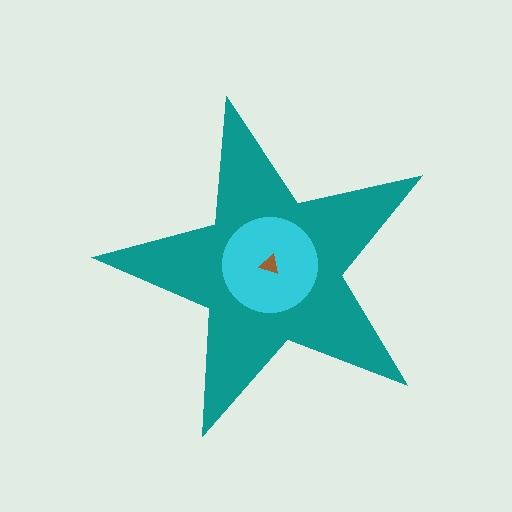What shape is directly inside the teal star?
The cyan circle.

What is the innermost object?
The brown triangle.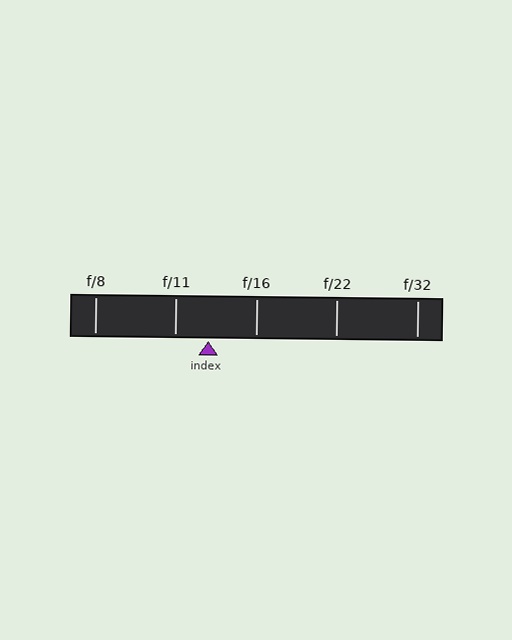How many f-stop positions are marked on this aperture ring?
There are 5 f-stop positions marked.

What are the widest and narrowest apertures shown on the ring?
The widest aperture shown is f/8 and the narrowest is f/32.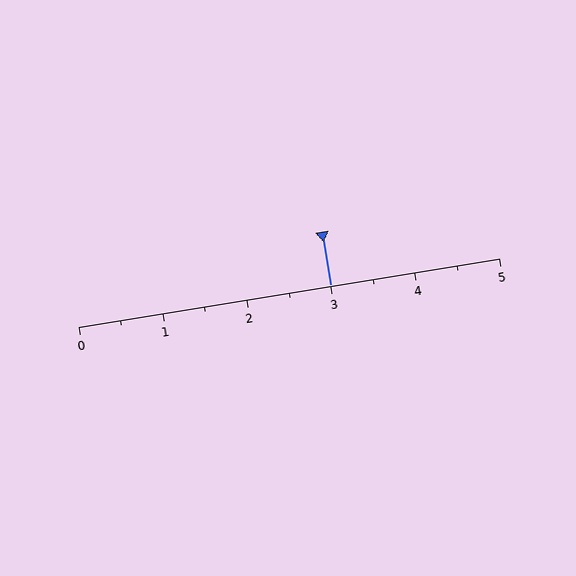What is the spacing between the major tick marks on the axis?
The major ticks are spaced 1 apart.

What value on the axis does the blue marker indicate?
The marker indicates approximately 3.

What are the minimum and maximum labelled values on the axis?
The axis runs from 0 to 5.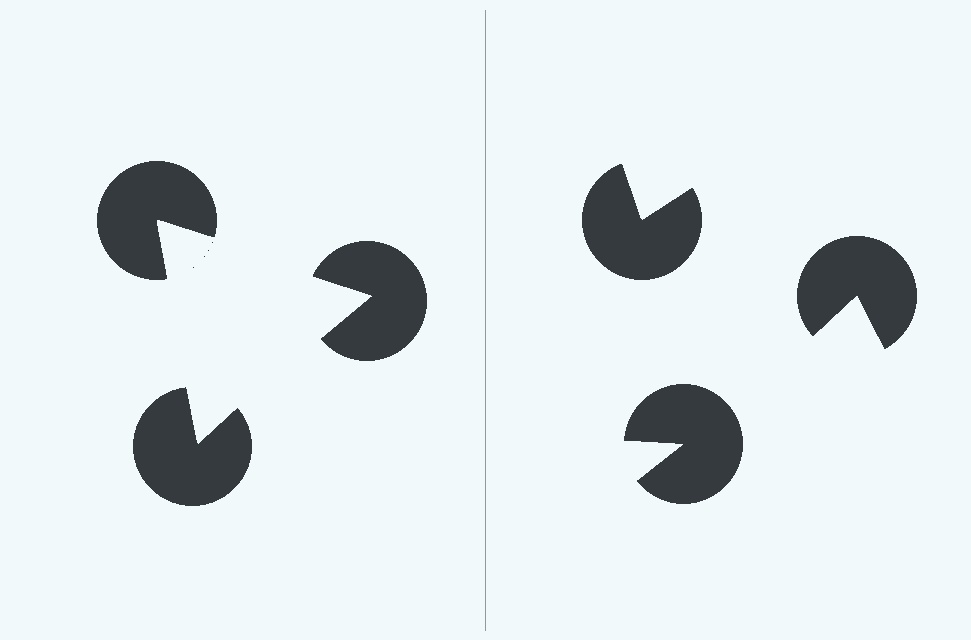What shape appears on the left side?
An illusory triangle.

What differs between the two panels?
The pac-man discs are positioned identically on both sides; only the wedge orientations differ. On the left they align to a triangle; on the right they are misaligned.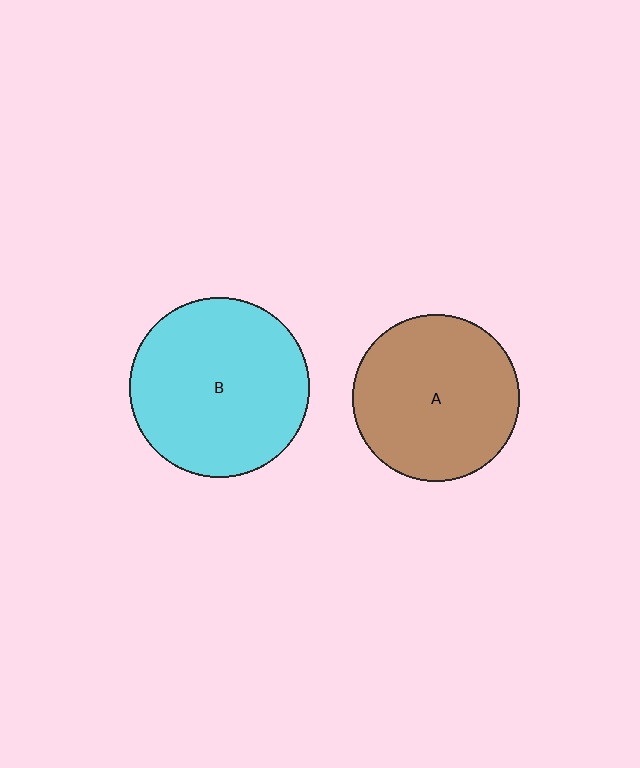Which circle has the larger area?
Circle B (cyan).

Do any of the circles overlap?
No, none of the circles overlap.